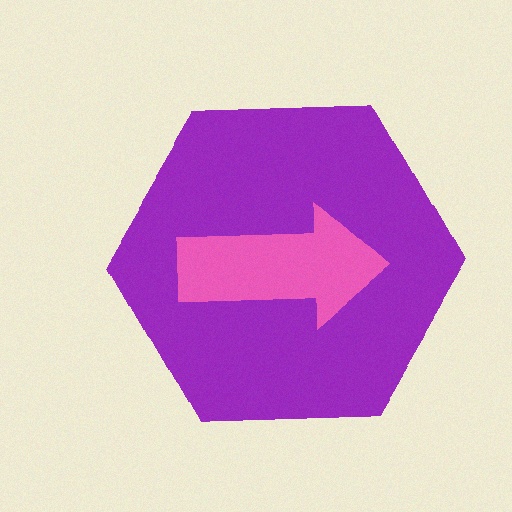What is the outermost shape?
The purple hexagon.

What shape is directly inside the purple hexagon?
The pink arrow.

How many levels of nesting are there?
2.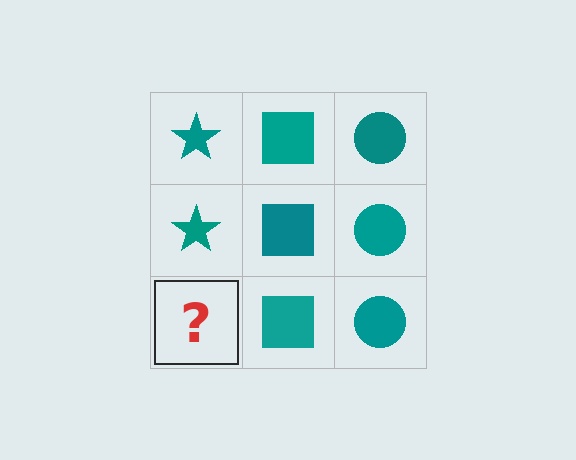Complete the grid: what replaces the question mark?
The question mark should be replaced with a teal star.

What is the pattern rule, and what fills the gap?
The rule is that each column has a consistent shape. The gap should be filled with a teal star.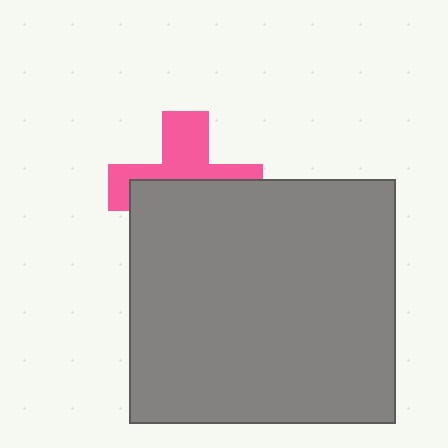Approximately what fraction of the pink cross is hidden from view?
Roughly 55% of the pink cross is hidden behind the gray rectangle.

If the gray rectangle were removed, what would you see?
You would see the complete pink cross.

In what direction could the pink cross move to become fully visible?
The pink cross could move up. That would shift it out from behind the gray rectangle entirely.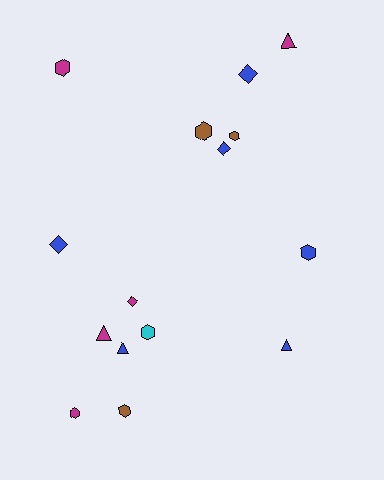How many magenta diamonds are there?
There is 1 magenta diamond.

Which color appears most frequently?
Blue, with 6 objects.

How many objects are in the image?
There are 15 objects.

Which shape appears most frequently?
Hexagon, with 7 objects.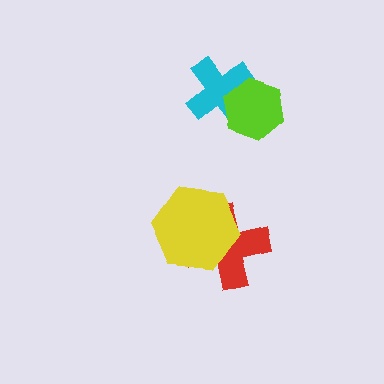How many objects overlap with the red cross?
1 object overlaps with the red cross.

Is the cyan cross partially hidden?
Yes, it is partially covered by another shape.